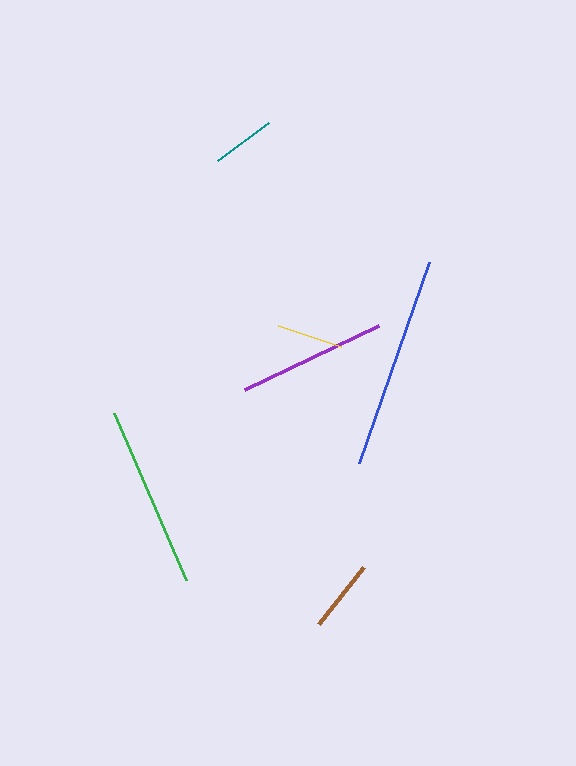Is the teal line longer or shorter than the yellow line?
The yellow line is longer than the teal line.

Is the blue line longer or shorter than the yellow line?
The blue line is longer than the yellow line.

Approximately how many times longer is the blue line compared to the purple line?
The blue line is approximately 1.4 times the length of the purple line.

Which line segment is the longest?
The blue line is the longest at approximately 213 pixels.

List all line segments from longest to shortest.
From longest to shortest: blue, green, purple, brown, yellow, teal.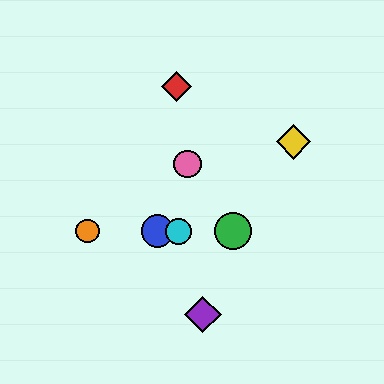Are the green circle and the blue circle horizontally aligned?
Yes, both are at y≈231.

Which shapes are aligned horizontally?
The blue circle, the green circle, the orange circle, the cyan circle are aligned horizontally.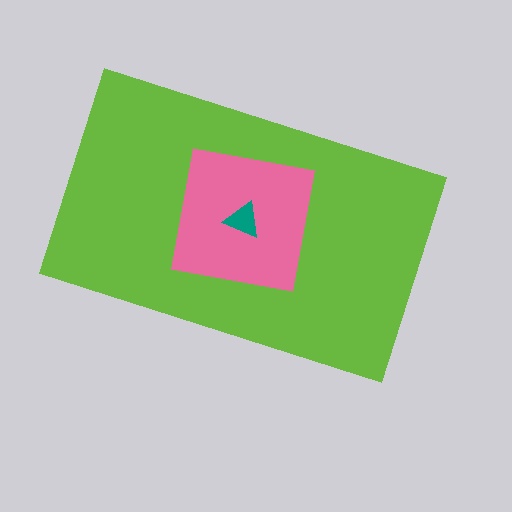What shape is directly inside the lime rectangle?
The pink square.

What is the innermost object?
The teal triangle.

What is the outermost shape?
The lime rectangle.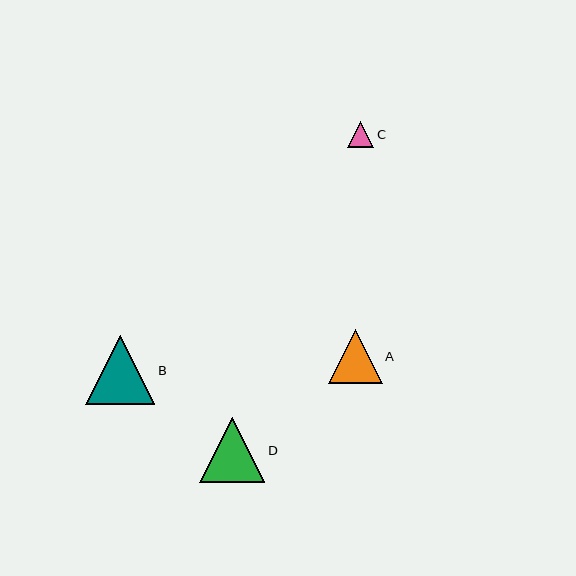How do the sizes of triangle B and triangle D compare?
Triangle B and triangle D are approximately the same size.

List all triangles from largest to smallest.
From largest to smallest: B, D, A, C.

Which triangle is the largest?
Triangle B is the largest with a size of approximately 69 pixels.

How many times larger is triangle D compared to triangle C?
Triangle D is approximately 2.5 times the size of triangle C.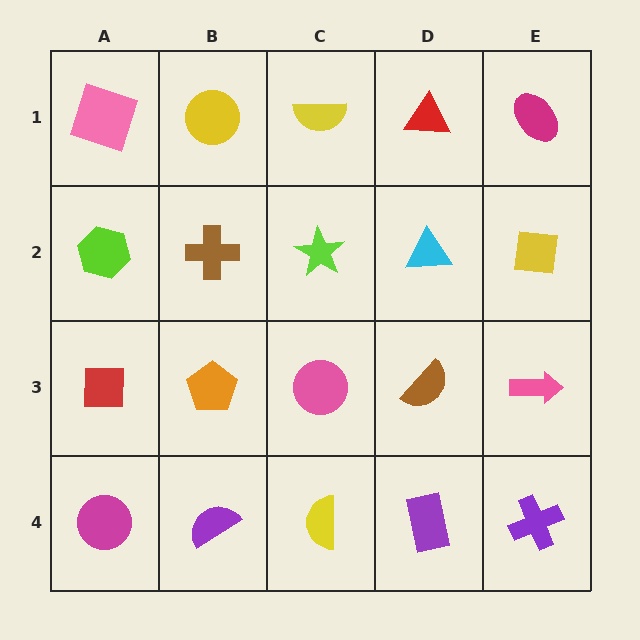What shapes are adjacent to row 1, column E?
A yellow square (row 2, column E), a red triangle (row 1, column D).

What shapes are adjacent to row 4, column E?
A pink arrow (row 3, column E), a purple rectangle (row 4, column D).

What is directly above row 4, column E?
A pink arrow.